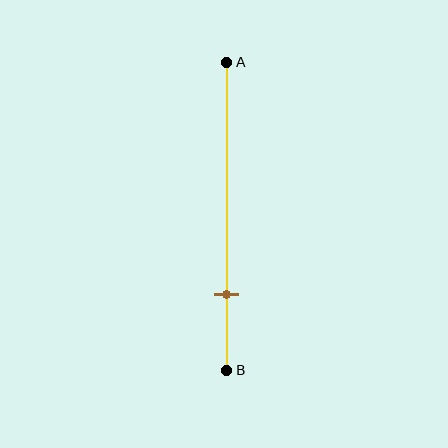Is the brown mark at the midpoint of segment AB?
No, the mark is at about 75% from A, not at the 50% midpoint.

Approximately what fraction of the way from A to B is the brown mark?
The brown mark is approximately 75% of the way from A to B.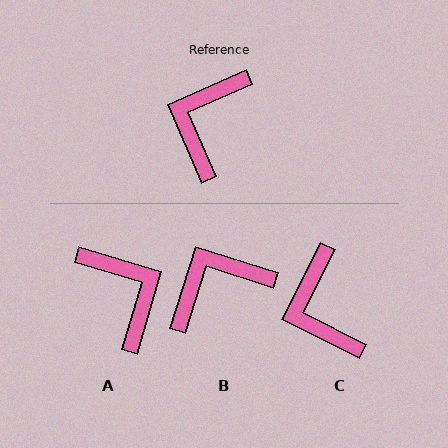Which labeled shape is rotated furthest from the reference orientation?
A, about 130 degrees away.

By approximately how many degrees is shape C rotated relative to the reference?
Approximately 39 degrees counter-clockwise.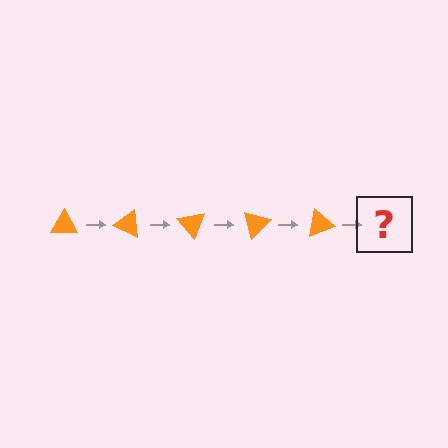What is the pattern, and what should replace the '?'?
The pattern is that the triangle rotates 25 degrees each step. The '?' should be an orange triangle rotated 125 degrees.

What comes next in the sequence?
The next element should be an orange triangle rotated 125 degrees.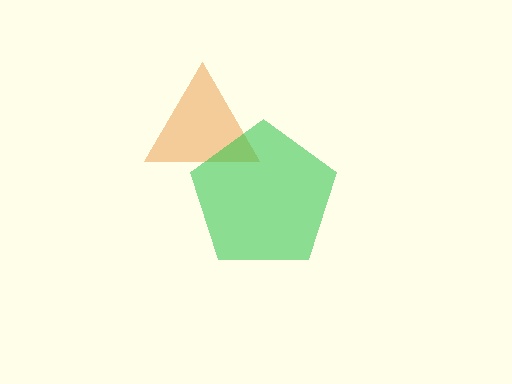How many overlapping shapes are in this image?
There are 2 overlapping shapes in the image.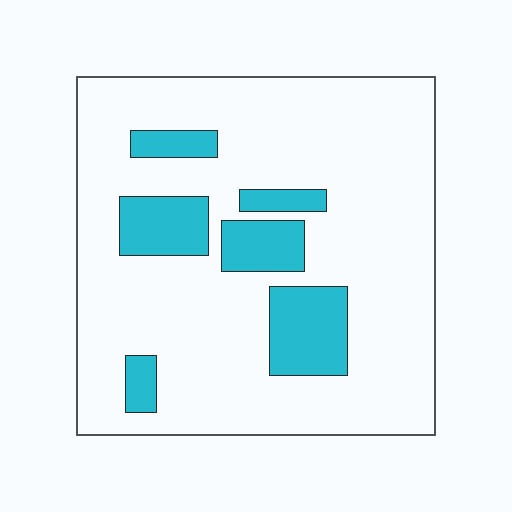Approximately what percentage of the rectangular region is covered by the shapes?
Approximately 20%.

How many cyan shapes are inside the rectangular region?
6.